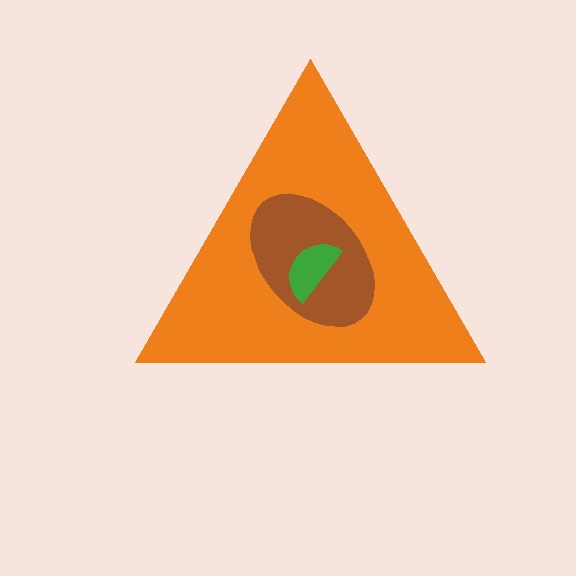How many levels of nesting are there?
3.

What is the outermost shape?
The orange triangle.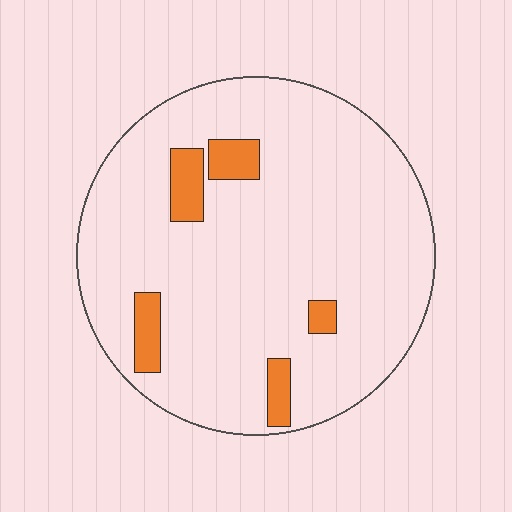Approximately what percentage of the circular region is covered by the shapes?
Approximately 10%.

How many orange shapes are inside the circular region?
5.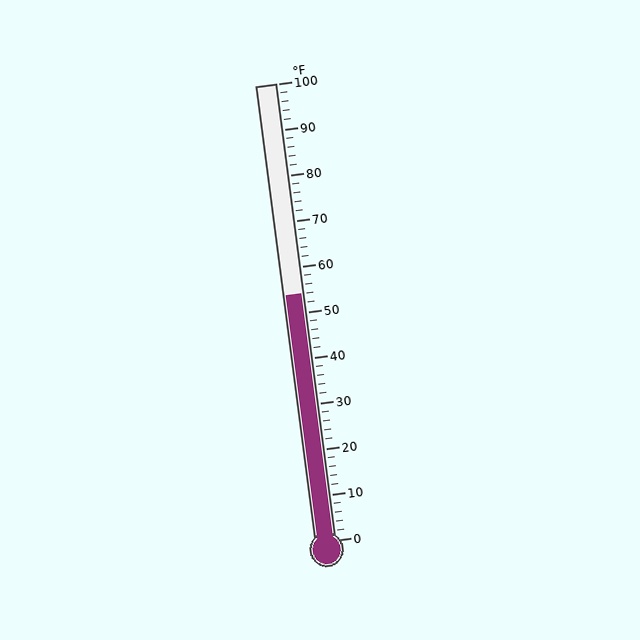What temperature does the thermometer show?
The thermometer shows approximately 54°F.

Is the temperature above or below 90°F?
The temperature is below 90°F.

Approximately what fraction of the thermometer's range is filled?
The thermometer is filled to approximately 55% of its range.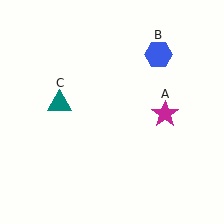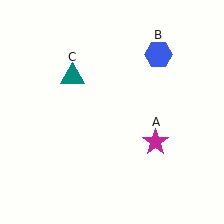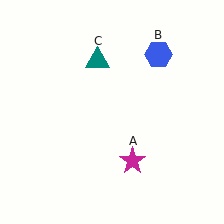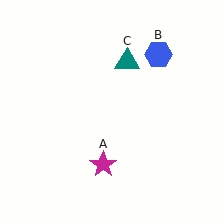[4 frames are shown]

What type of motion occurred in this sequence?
The magenta star (object A), teal triangle (object C) rotated clockwise around the center of the scene.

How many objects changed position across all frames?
2 objects changed position: magenta star (object A), teal triangle (object C).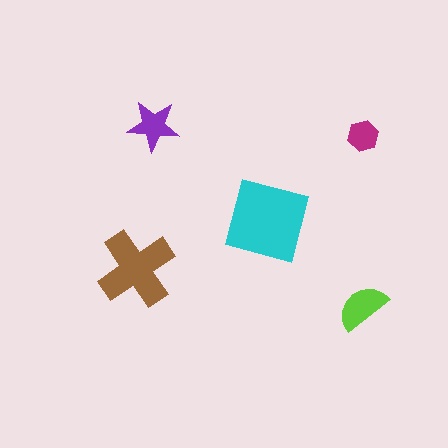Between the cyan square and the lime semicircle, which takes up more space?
The cyan square.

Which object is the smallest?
The magenta hexagon.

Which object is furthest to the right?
The magenta hexagon is rightmost.